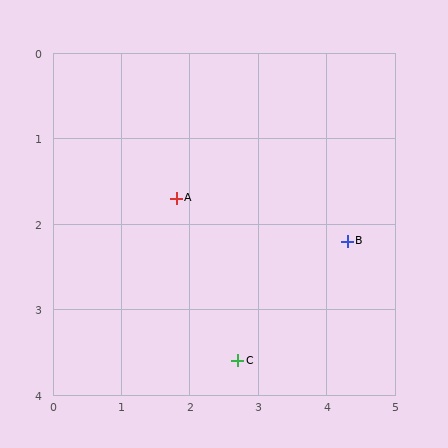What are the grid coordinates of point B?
Point B is at approximately (4.3, 2.2).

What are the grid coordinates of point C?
Point C is at approximately (2.7, 3.6).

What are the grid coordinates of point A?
Point A is at approximately (1.8, 1.7).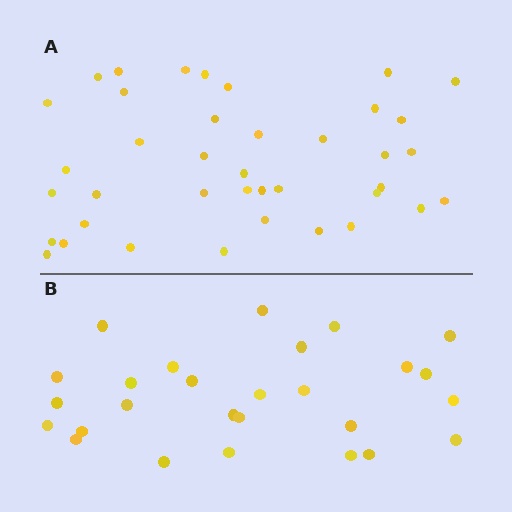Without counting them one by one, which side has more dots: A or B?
Region A (the top region) has more dots.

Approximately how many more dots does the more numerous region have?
Region A has roughly 12 or so more dots than region B.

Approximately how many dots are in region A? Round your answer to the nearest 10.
About 40 dots. (The exact count is 39, which rounds to 40.)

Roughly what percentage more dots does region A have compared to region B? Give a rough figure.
About 45% more.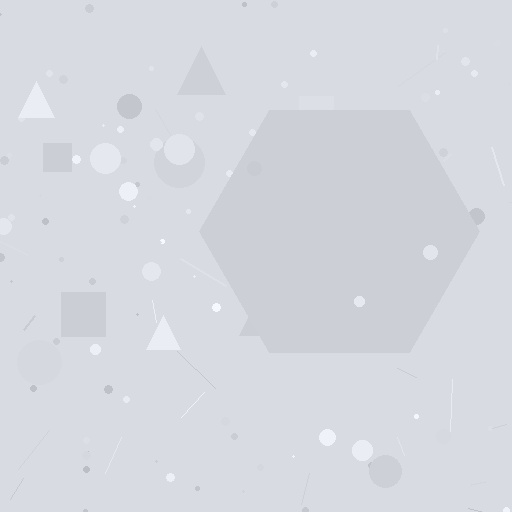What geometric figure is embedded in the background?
A hexagon is embedded in the background.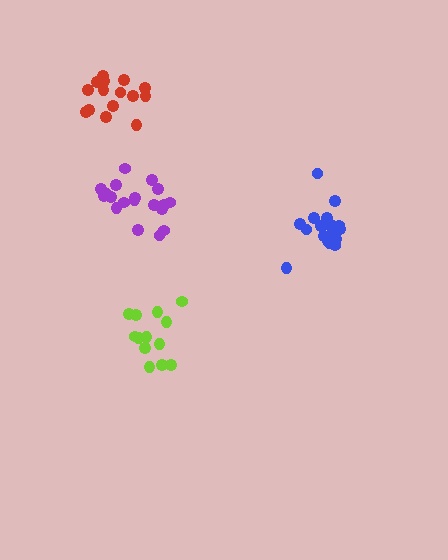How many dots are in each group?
Group 1: 13 dots, Group 2: 19 dots, Group 3: 15 dots, Group 4: 19 dots (66 total).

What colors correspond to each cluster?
The clusters are colored: lime, blue, red, purple.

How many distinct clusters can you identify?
There are 4 distinct clusters.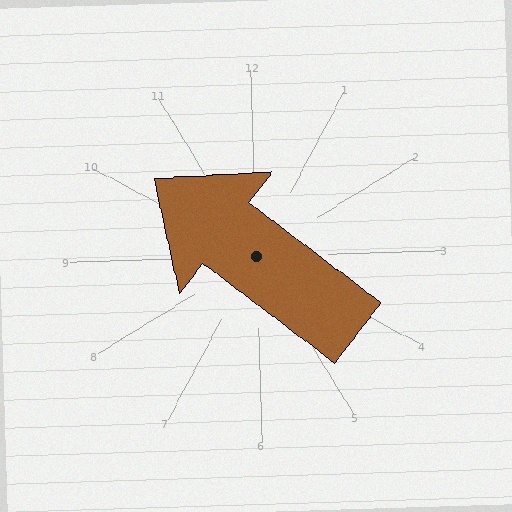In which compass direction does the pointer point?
Northwest.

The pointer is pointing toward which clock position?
Roughly 10 o'clock.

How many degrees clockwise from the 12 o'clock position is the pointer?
Approximately 309 degrees.